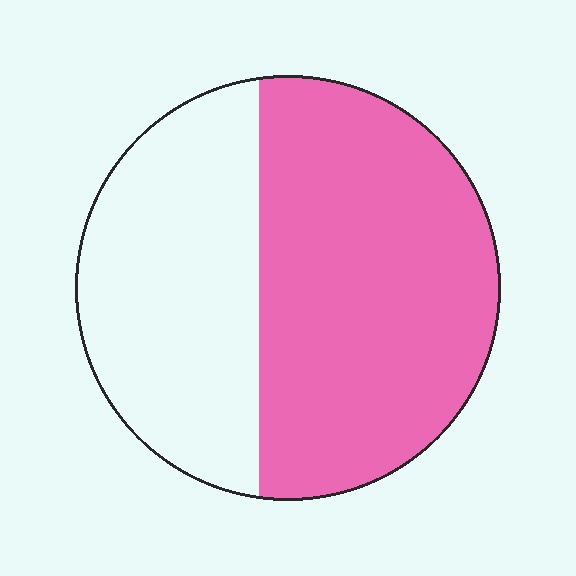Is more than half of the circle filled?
Yes.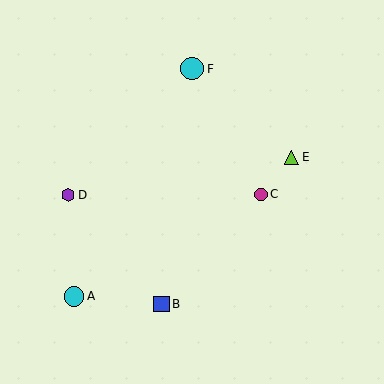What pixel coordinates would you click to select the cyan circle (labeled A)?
Click at (74, 296) to select the cyan circle A.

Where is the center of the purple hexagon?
The center of the purple hexagon is at (68, 195).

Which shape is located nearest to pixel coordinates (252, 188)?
The magenta circle (labeled C) at (261, 194) is nearest to that location.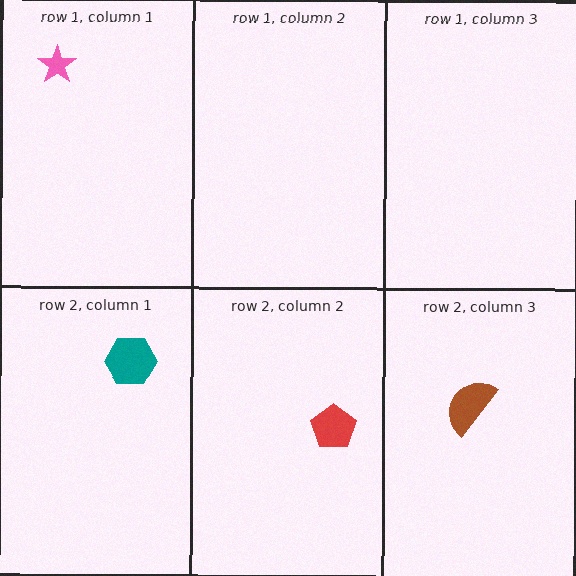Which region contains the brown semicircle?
The row 2, column 3 region.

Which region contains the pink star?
The row 1, column 1 region.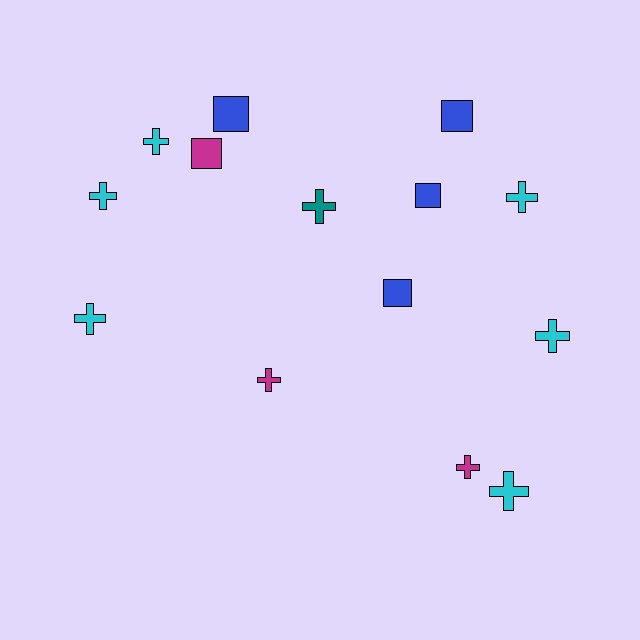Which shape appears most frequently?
Cross, with 9 objects.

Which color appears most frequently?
Cyan, with 6 objects.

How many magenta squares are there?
There is 1 magenta square.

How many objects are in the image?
There are 14 objects.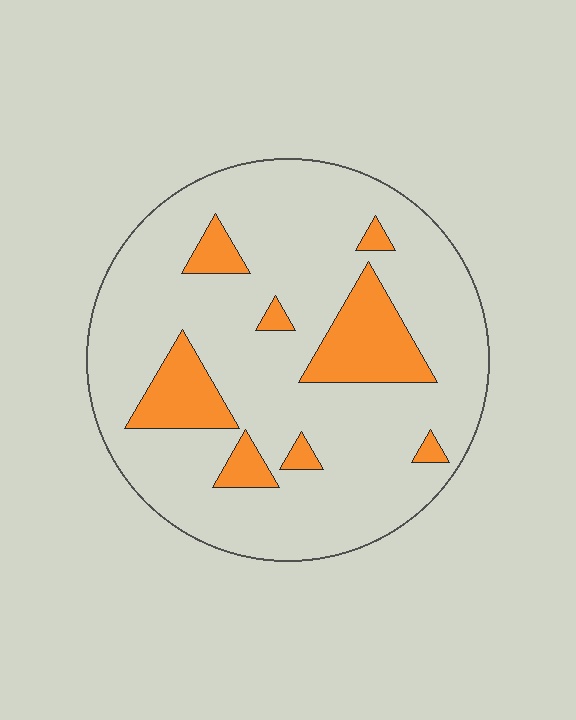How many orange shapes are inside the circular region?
8.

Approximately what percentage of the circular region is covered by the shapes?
Approximately 15%.